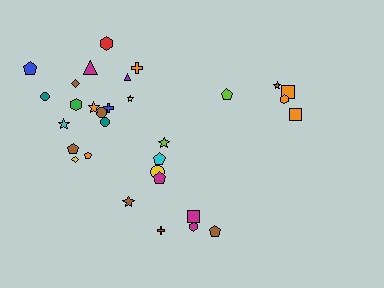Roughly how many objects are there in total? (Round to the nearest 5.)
Roughly 30 objects in total.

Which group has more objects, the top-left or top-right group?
The top-left group.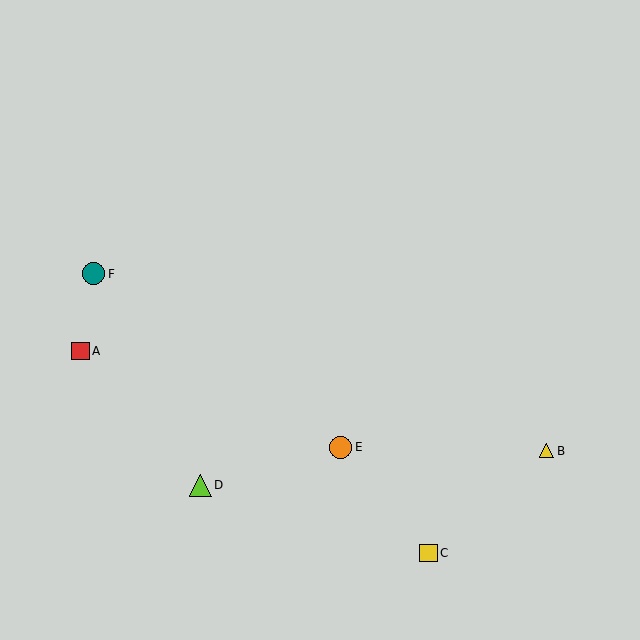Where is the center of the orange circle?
The center of the orange circle is at (340, 447).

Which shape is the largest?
The teal circle (labeled F) is the largest.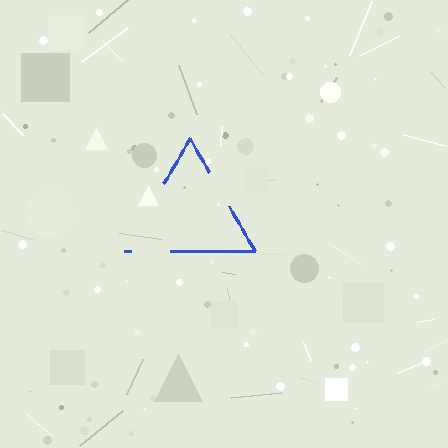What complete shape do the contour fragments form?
The contour fragments form a triangle.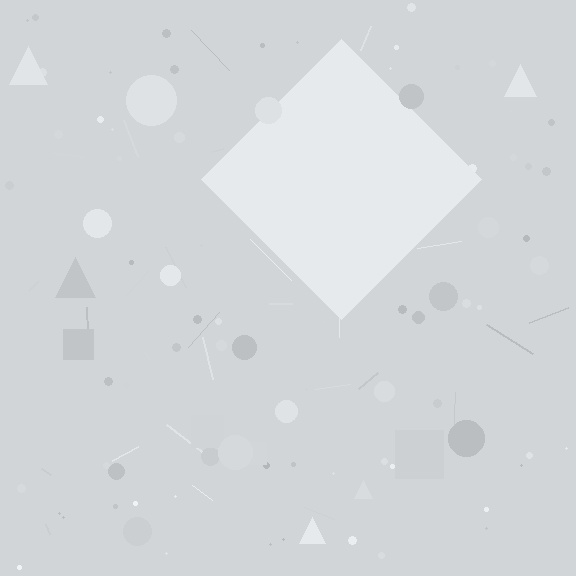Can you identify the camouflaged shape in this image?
The camouflaged shape is a diamond.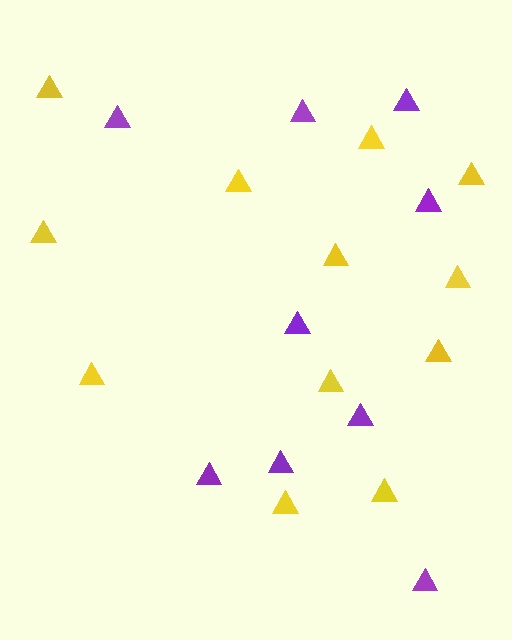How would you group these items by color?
There are 2 groups: one group of purple triangles (9) and one group of yellow triangles (12).